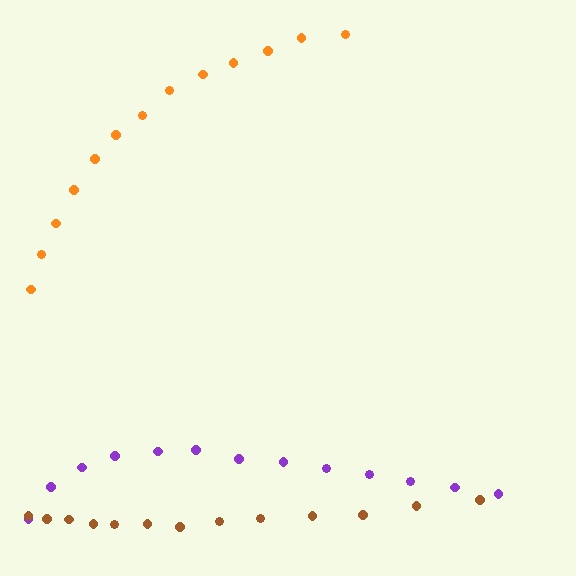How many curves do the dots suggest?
There are 3 distinct paths.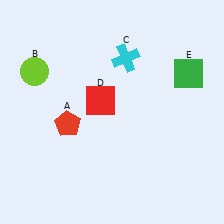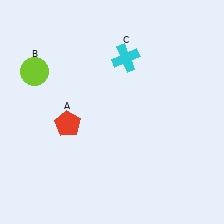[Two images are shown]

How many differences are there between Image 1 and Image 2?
There are 2 differences between the two images.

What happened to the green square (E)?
The green square (E) was removed in Image 2. It was in the top-right area of Image 1.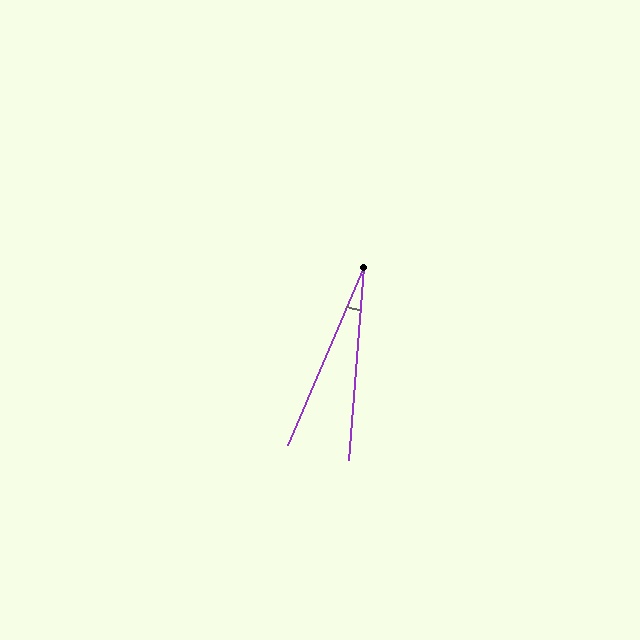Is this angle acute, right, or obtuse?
It is acute.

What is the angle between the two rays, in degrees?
Approximately 19 degrees.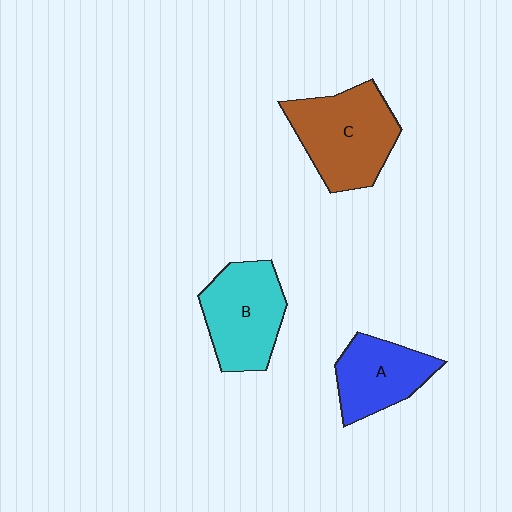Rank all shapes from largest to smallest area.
From largest to smallest: C (brown), B (cyan), A (blue).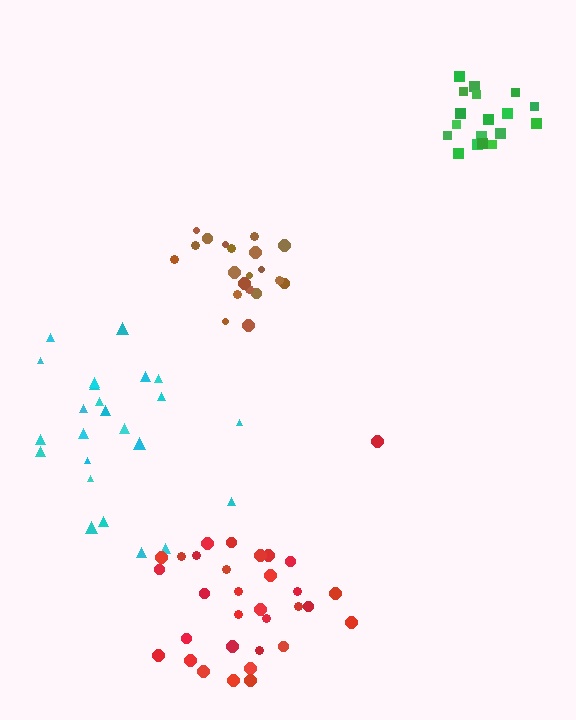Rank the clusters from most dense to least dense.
green, brown, red, cyan.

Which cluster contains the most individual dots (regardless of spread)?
Red (33).